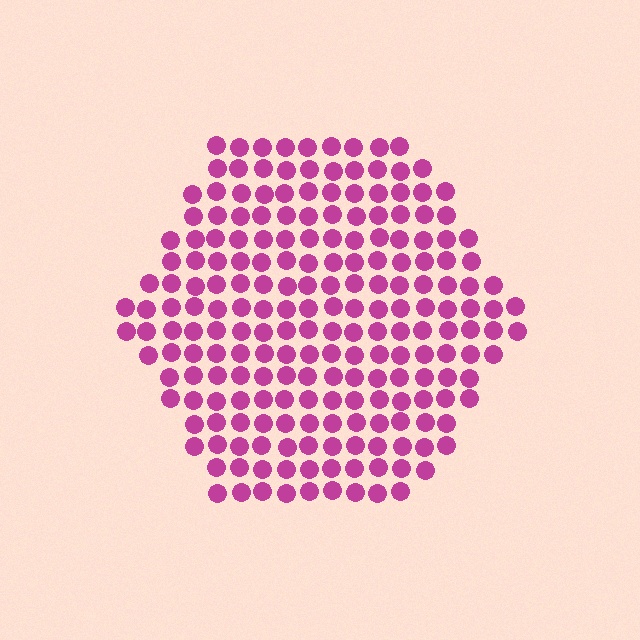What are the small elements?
The small elements are circles.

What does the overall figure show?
The overall figure shows a hexagon.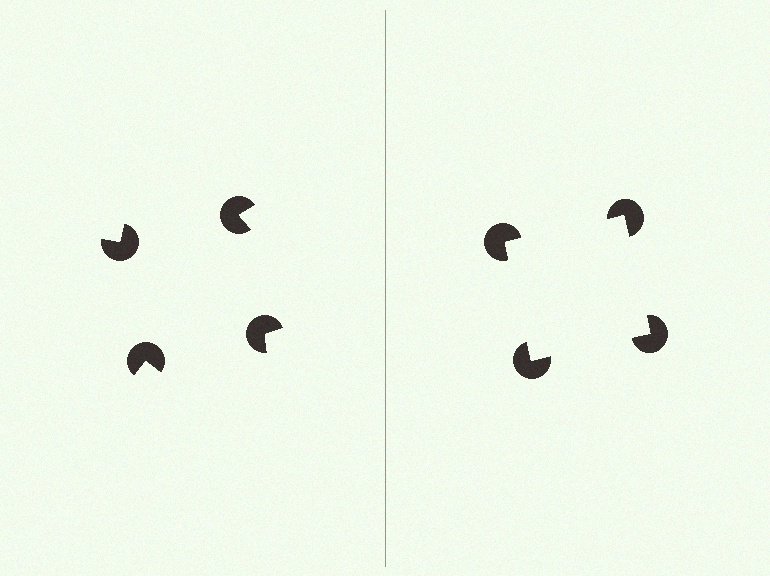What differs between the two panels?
The pac-man discs are positioned identically on both sides; only the wedge orientations differ. On the right they align to a square; on the left they are misaligned.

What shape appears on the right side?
An illusory square.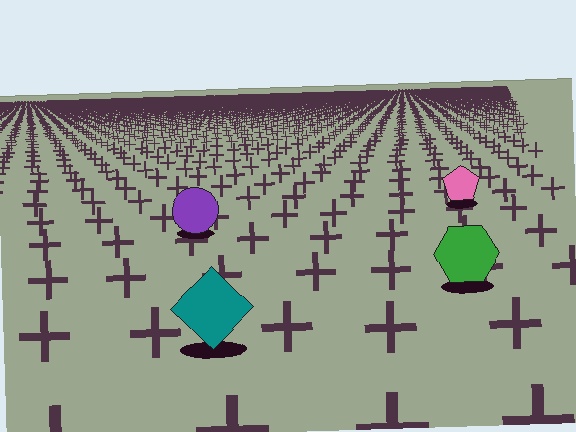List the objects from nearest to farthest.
From nearest to farthest: the teal diamond, the green hexagon, the purple circle, the pink pentagon.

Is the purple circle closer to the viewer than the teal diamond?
No. The teal diamond is closer — you can tell from the texture gradient: the ground texture is coarser near it.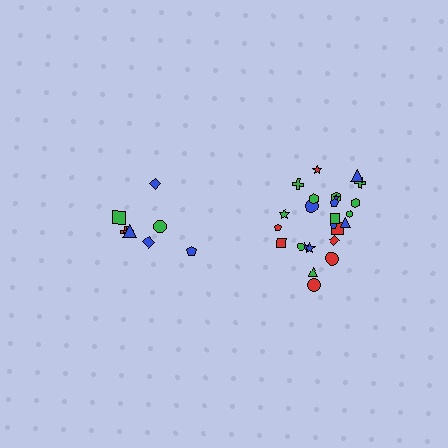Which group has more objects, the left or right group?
The right group.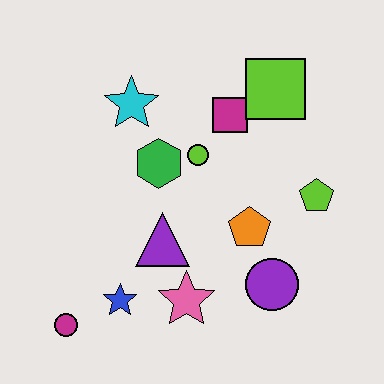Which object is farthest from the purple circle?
The cyan star is farthest from the purple circle.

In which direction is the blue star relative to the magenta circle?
The blue star is to the right of the magenta circle.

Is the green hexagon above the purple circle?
Yes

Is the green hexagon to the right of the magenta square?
No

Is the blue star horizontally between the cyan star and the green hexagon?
No